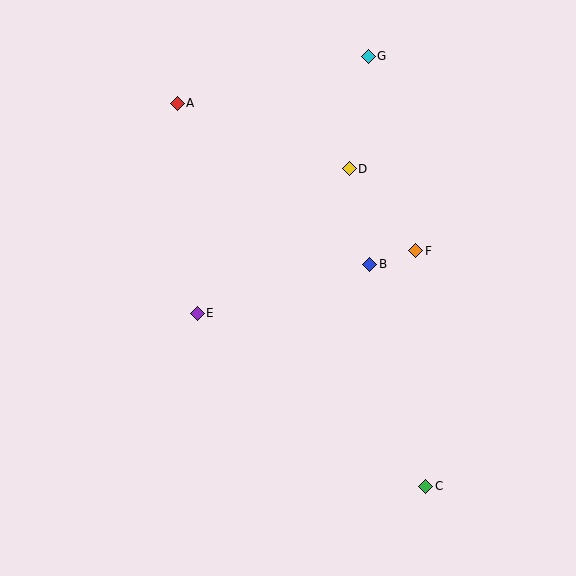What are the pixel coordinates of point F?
Point F is at (416, 251).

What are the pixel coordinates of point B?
Point B is at (370, 264).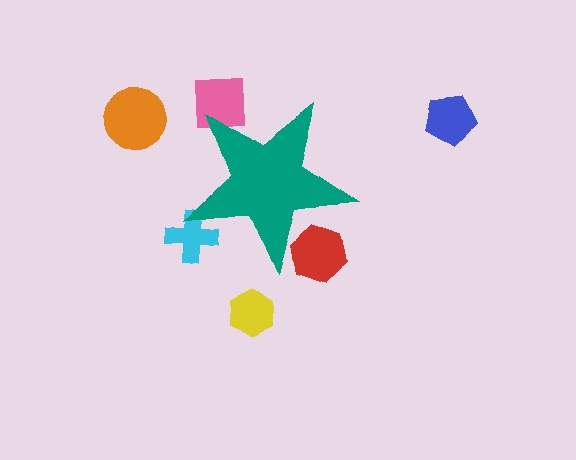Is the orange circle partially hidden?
No, the orange circle is fully visible.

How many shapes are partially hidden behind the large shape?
3 shapes are partially hidden.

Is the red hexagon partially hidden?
Yes, the red hexagon is partially hidden behind the teal star.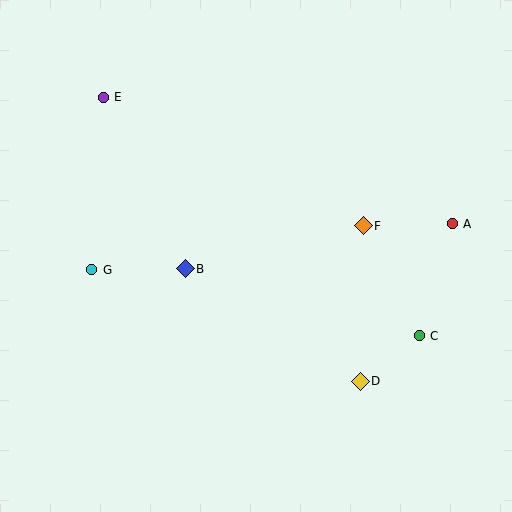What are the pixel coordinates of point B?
Point B is at (185, 269).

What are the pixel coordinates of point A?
Point A is at (452, 224).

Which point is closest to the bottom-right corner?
Point C is closest to the bottom-right corner.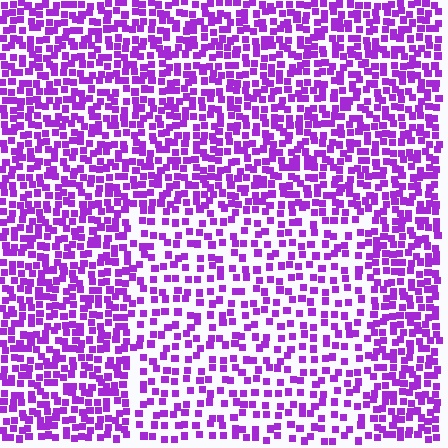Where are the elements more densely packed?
The elements are more densely packed outside the rectangle boundary.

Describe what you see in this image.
The image contains small purple elements arranged at two different densities. A rectangle-shaped region is visible where the elements are less densely packed than the surrounding area.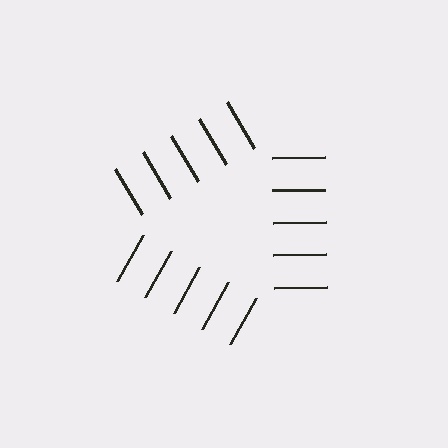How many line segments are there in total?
15 — 5 along each of the 3 edges.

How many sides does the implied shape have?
3 sides — the line-ends trace a triangle.